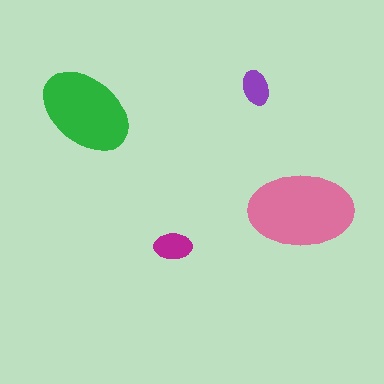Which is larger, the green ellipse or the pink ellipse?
The pink one.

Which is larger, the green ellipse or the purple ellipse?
The green one.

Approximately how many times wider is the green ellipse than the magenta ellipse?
About 2.5 times wider.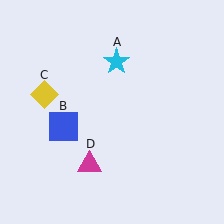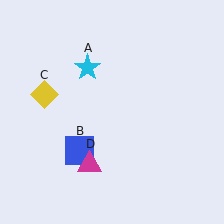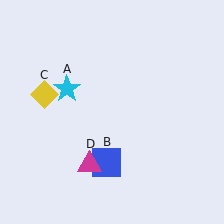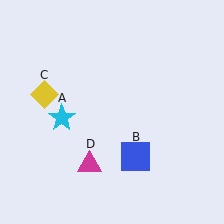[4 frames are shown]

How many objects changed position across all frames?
2 objects changed position: cyan star (object A), blue square (object B).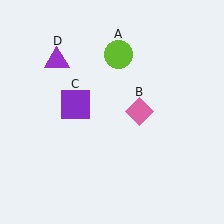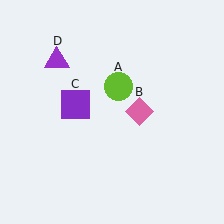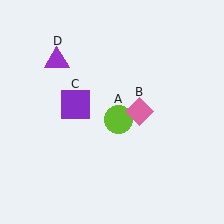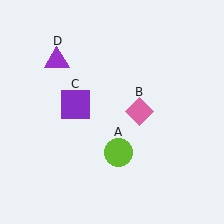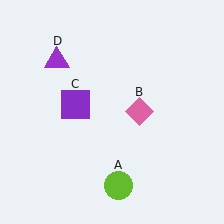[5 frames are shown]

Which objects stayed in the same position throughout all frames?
Pink diamond (object B) and purple square (object C) and purple triangle (object D) remained stationary.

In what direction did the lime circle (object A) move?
The lime circle (object A) moved down.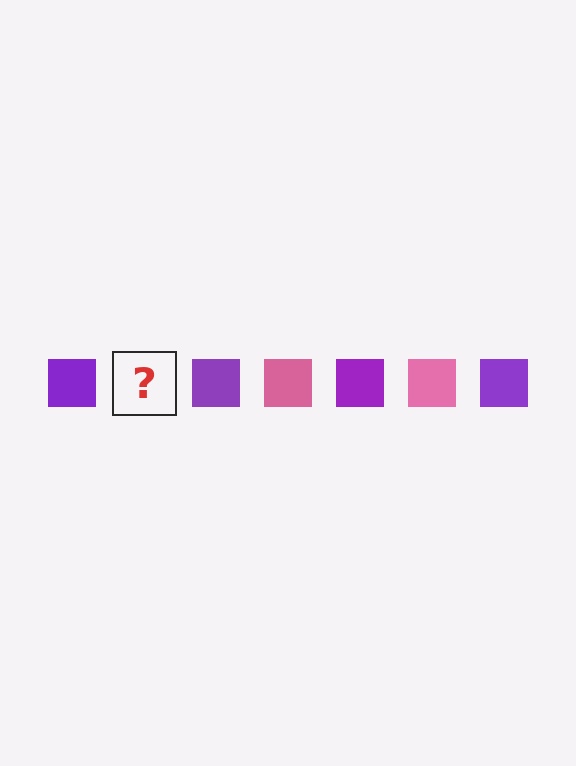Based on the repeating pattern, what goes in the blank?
The blank should be a pink square.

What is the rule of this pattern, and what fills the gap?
The rule is that the pattern cycles through purple, pink squares. The gap should be filled with a pink square.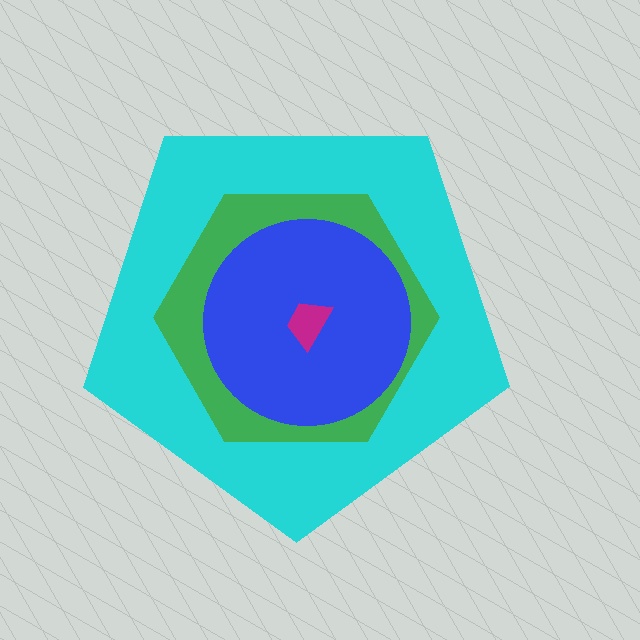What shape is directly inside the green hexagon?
The blue circle.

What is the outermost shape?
The cyan pentagon.